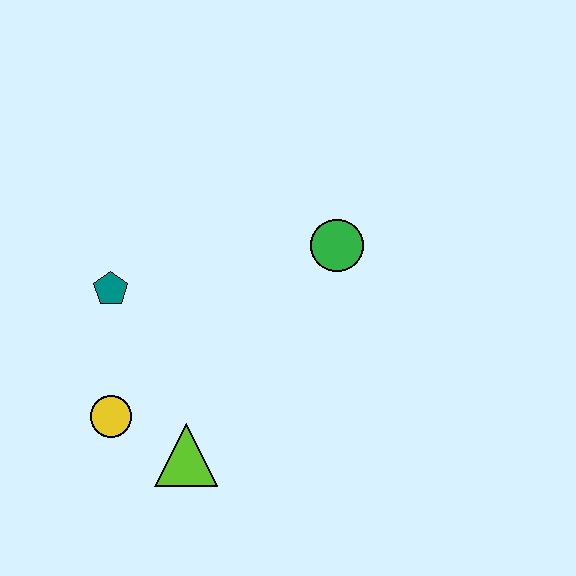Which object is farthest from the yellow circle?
The green circle is farthest from the yellow circle.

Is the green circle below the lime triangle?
No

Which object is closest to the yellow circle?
The lime triangle is closest to the yellow circle.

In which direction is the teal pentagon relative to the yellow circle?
The teal pentagon is above the yellow circle.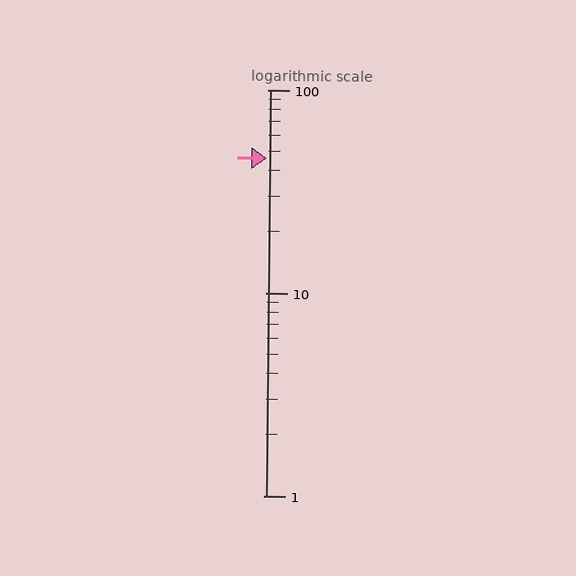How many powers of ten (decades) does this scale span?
The scale spans 2 decades, from 1 to 100.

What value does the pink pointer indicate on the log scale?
The pointer indicates approximately 46.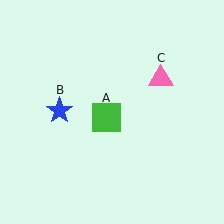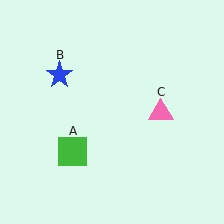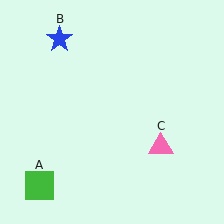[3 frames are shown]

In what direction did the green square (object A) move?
The green square (object A) moved down and to the left.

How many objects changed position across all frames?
3 objects changed position: green square (object A), blue star (object B), pink triangle (object C).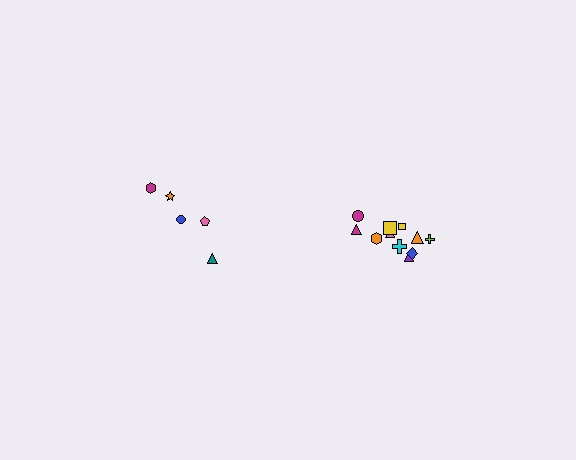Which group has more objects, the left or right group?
The right group.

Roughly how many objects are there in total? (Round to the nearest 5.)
Roughly 15 objects in total.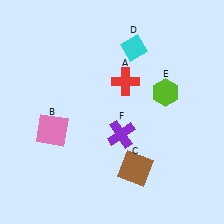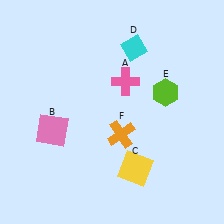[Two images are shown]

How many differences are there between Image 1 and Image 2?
There are 3 differences between the two images.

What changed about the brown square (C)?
In Image 1, C is brown. In Image 2, it changed to yellow.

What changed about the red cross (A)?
In Image 1, A is red. In Image 2, it changed to pink.